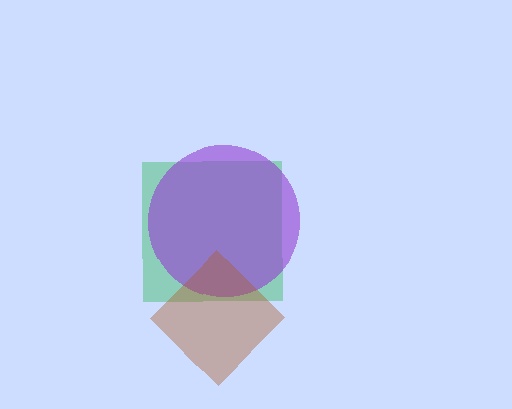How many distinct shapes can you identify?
There are 3 distinct shapes: a green square, a purple circle, a brown diamond.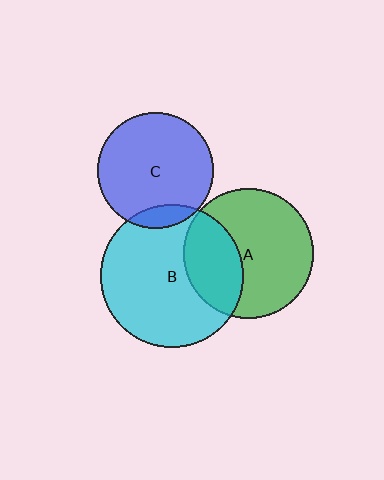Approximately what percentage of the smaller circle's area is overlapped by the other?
Approximately 10%.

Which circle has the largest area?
Circle B (cyan).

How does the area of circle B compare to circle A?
Approximately 1.2 times.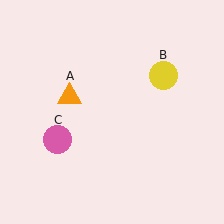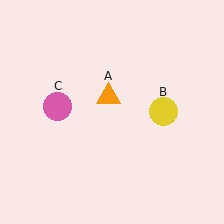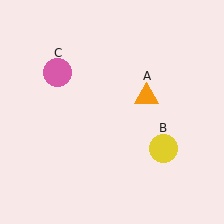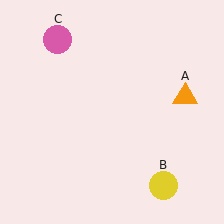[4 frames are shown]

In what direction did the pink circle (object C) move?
The pink circle (object C) moved up.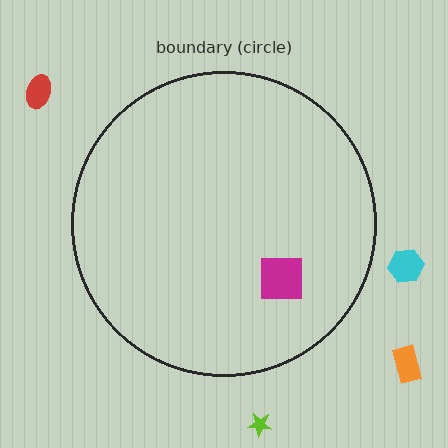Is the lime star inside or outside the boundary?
Outside.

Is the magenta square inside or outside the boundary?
Inside.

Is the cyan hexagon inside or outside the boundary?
Outside.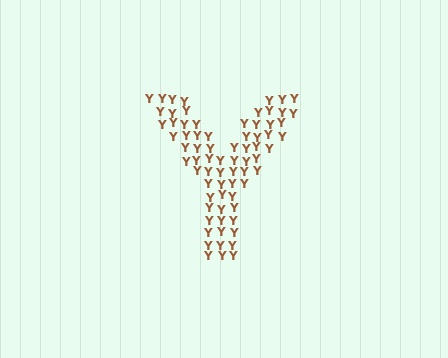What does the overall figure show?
The overall figure shows the letter Y.